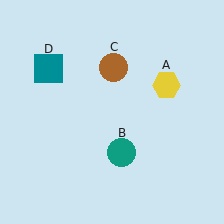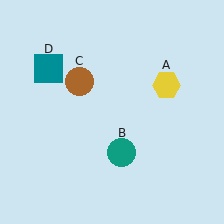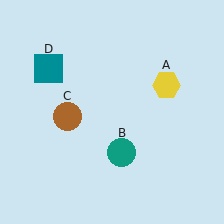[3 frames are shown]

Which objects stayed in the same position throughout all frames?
Yellow hexagon (object A) and teal circle (object B) and teal square (object D) remained stationary.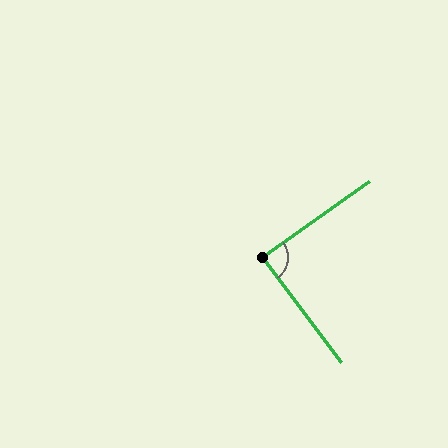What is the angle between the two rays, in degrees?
Approximately 88 degrees.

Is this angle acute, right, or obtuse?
It is approximately a right angle.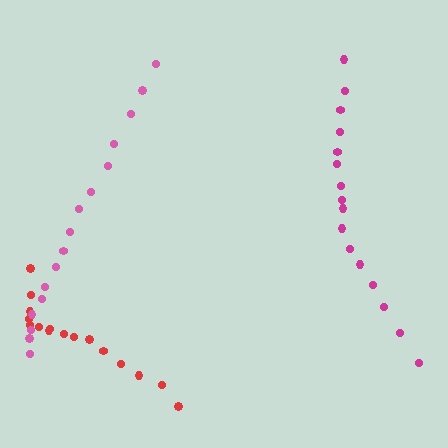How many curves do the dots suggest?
There are 3 distinct paths.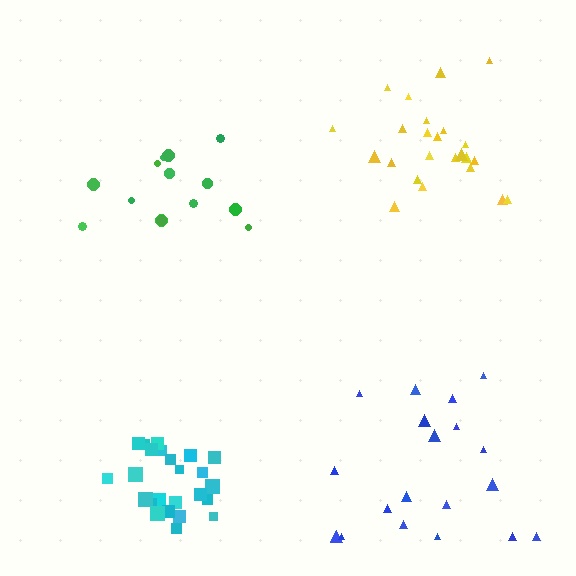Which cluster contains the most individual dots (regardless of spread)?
Yellow (24).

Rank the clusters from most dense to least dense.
cyan, yellow, green, blue.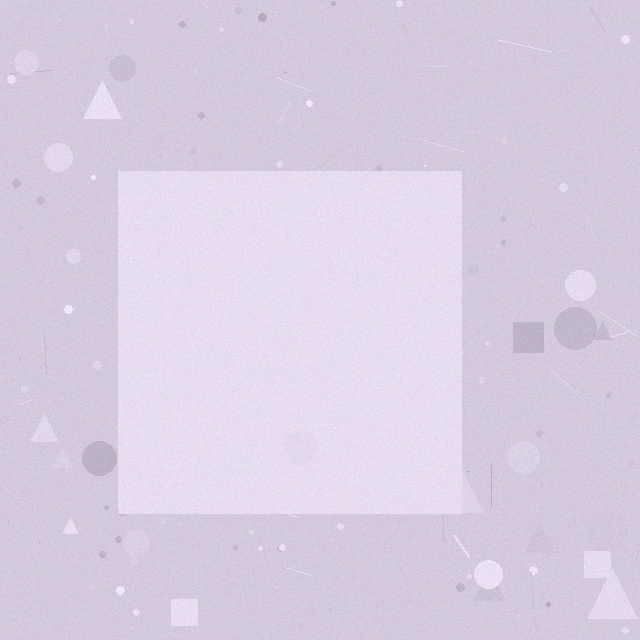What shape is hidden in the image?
A square is hidden in the image.